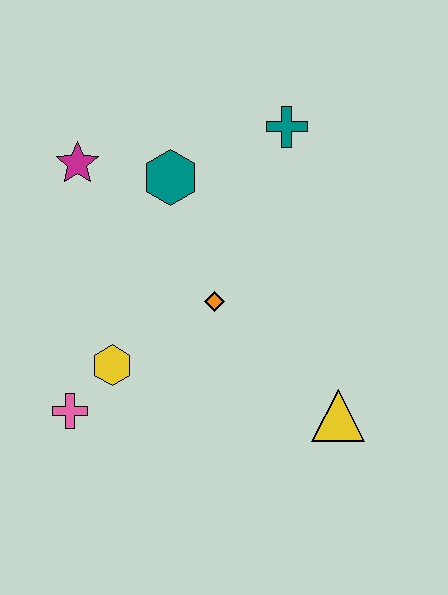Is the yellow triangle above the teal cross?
No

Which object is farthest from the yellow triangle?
The magenta star is farthest from the yellow triangle.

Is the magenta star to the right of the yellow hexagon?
No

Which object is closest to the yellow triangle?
The orange diamond is closest to the yellow triangle.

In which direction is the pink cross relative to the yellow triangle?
The pink cross is to the left of the yellow triangle.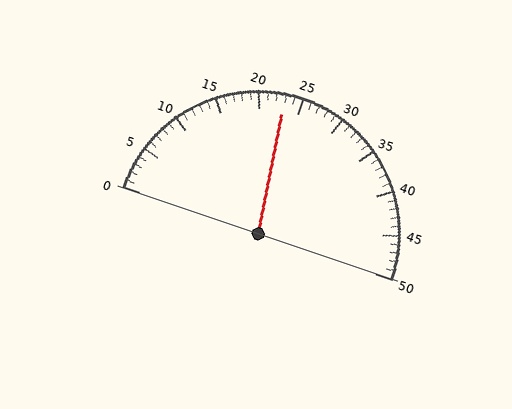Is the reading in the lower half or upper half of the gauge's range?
The reading is in the lower half of the range (0 to 50).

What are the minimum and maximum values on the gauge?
The gauge ranges from 0 to 50.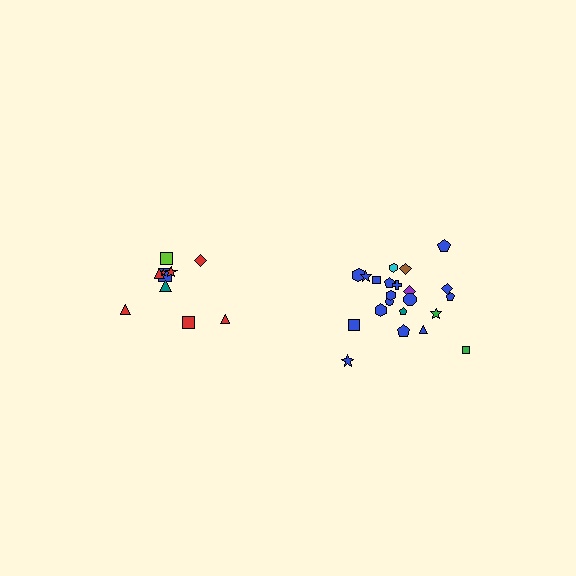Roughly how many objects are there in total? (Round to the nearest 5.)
Roughly 30 objects in total.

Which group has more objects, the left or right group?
The right group.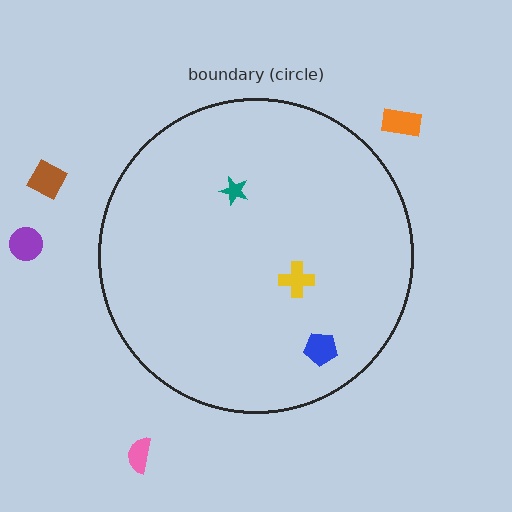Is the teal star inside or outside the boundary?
Inside.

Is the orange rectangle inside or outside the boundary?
Outside.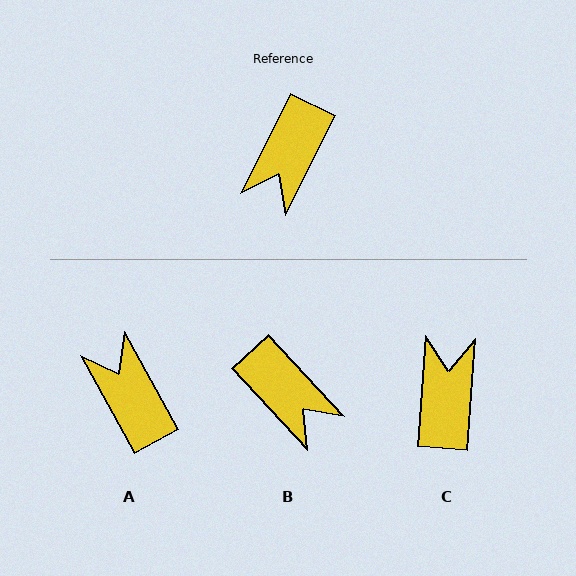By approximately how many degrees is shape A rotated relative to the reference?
Approximately 125 degrees clockwise.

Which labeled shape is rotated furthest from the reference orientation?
C, about 158 degrees away.